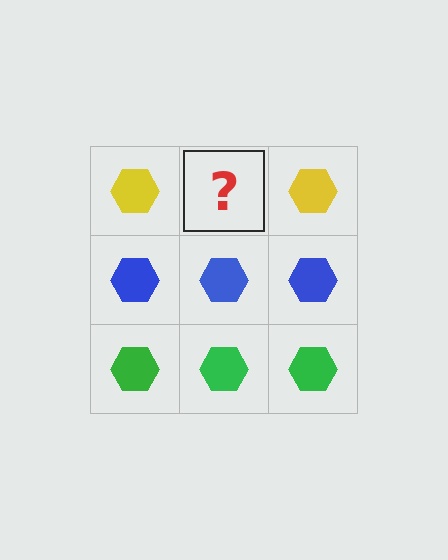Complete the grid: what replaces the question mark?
The question mark should be replaced with a yellow hexagon.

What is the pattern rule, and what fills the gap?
The rule is that each row has a consistent color. The gap should be filled with a yellow hexagon.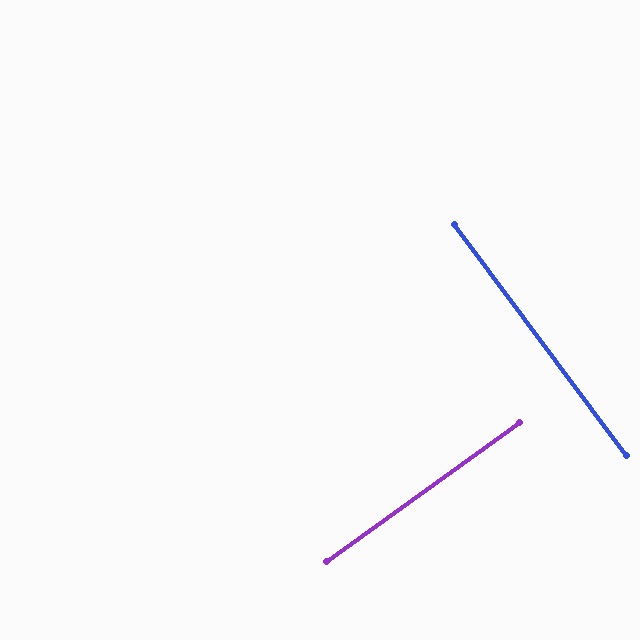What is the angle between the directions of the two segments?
Approximately 89 degrees.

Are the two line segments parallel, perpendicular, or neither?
Perpendicular — they meet at approximately 89°.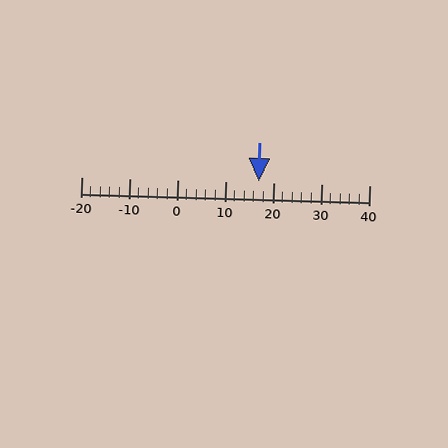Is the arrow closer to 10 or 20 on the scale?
The arrow is closer to 20.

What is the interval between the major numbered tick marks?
The major tick marks are spaced 10 units apart.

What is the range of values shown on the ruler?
The ruler shows values from -20 to 40.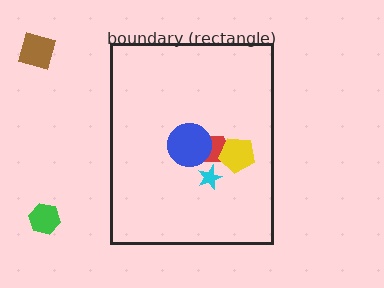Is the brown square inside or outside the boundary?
Outside.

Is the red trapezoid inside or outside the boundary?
Inside.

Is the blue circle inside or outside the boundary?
Inside.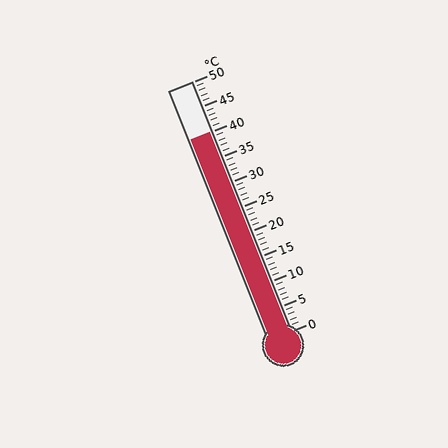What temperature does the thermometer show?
The thermometer shows approximately 40°C.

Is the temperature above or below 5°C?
The temperature is above 5°C.